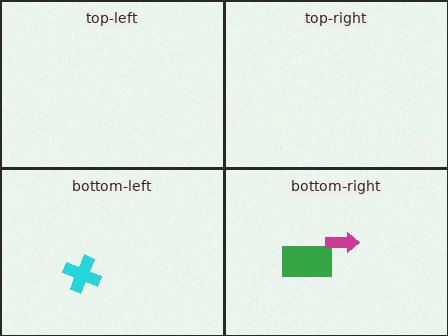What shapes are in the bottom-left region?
The cyan cross.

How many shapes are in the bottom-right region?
2.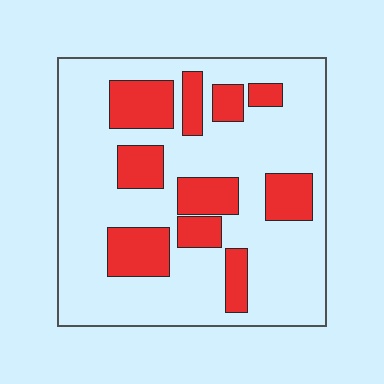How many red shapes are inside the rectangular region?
10.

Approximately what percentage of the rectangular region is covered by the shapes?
Approximately 25%.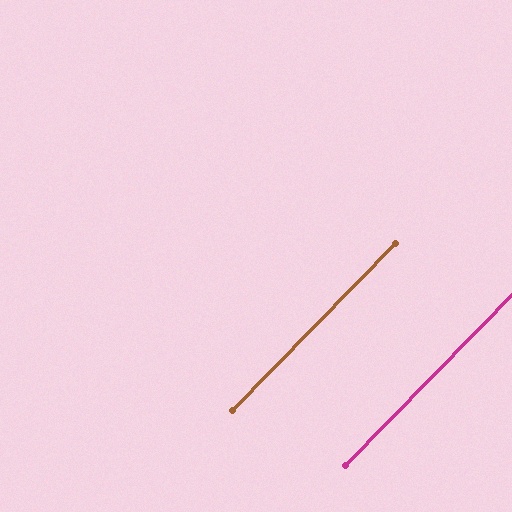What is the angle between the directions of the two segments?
Approximately 0 degrees.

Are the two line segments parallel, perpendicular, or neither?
Parallel — their directions differ by only 0.0°.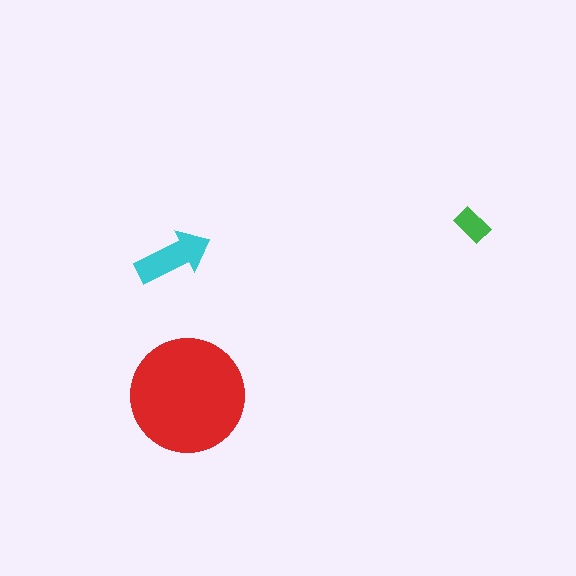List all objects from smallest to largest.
The green rectangle, the cyan arrow, the red circle.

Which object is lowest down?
The red circle is bottommost.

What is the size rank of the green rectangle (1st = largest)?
3rd.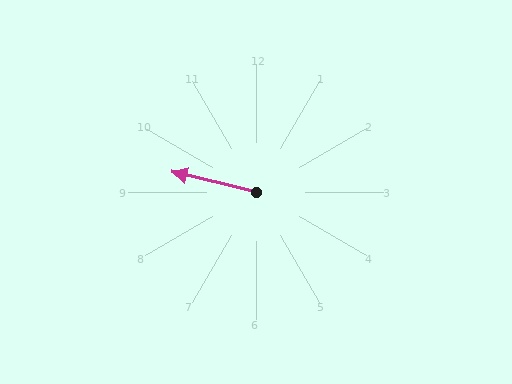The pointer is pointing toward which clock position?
Roughly 9 o'clock.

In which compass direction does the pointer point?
West.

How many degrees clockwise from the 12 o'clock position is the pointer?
Approximately 283 degrees.